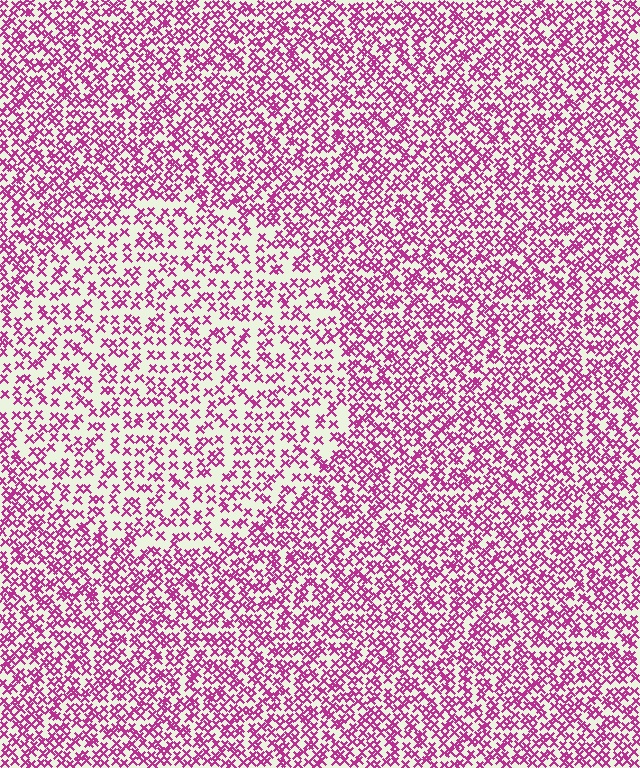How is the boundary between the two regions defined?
The boundary is defined by a change in element density (approximately 1.7x ratio). All elements are the same color, size, and shape.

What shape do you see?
I see a circle.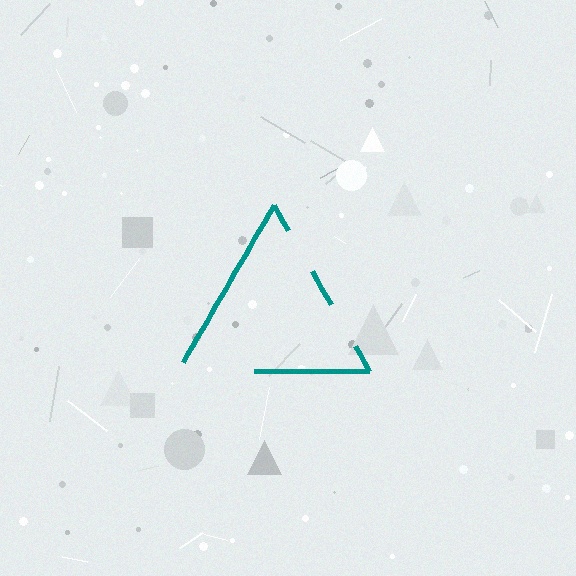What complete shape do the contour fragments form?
The contour fragments form a triangle.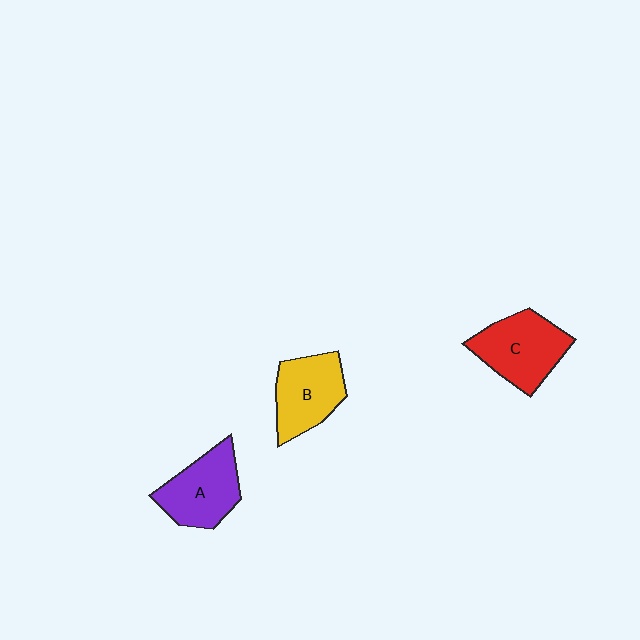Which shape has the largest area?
Shape C (red).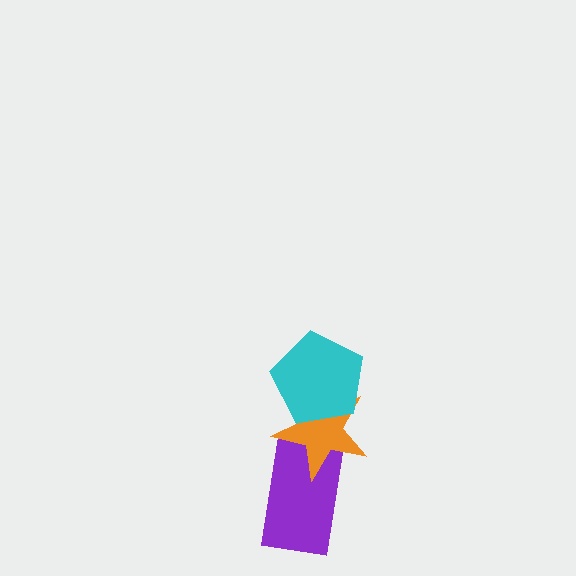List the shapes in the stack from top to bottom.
From top to bottom: the cyan pentagon, the orange star, the purple rectangle.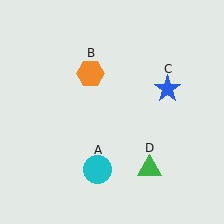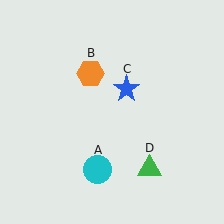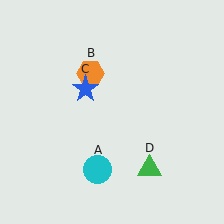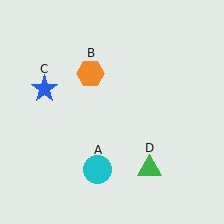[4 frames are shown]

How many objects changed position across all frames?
1 object changed position: blue star (object C).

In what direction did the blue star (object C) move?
The blue star (object C) moved left.